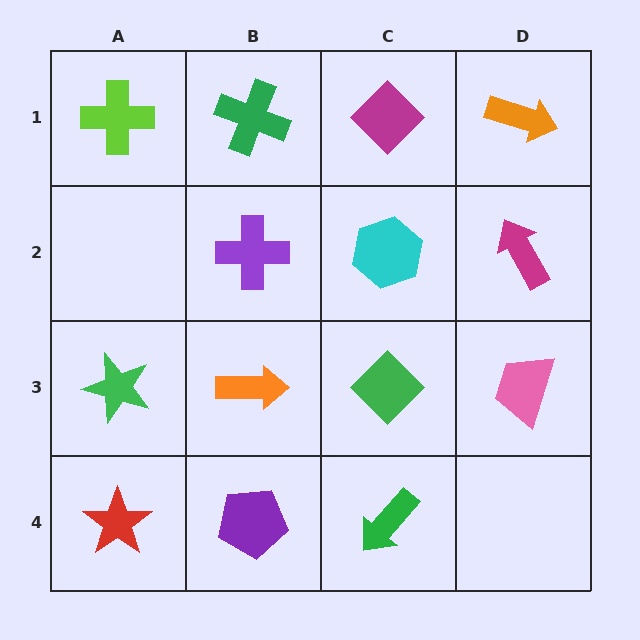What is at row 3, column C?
A green diamond.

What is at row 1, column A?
A lime cross.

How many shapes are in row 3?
4 shapes.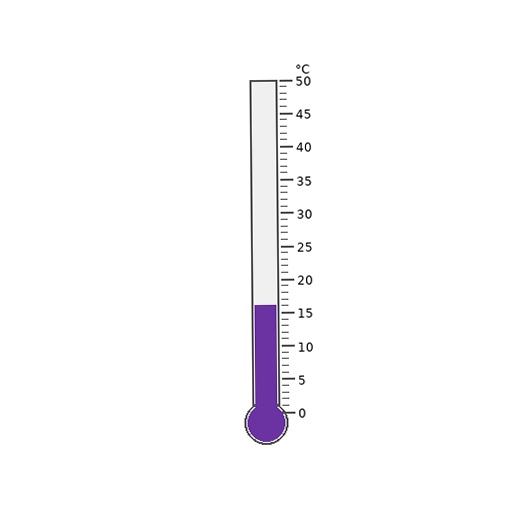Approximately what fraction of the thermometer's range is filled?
The thermometer is filled to approximately 30% of its range.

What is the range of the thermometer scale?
The thermometer scale ranges from 0°C to 50°C.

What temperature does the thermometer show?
The thermometer shows approximately 16°C.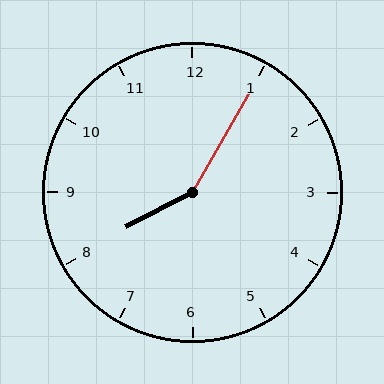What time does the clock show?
8:05.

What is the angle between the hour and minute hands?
Approximately 148 degrees.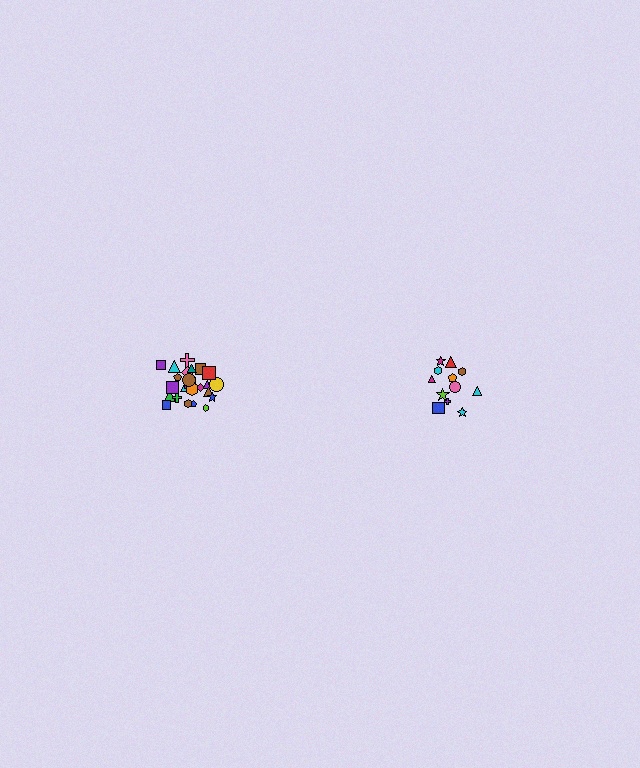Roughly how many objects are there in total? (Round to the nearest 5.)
Roughly 35 objects in total.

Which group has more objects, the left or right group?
The left group.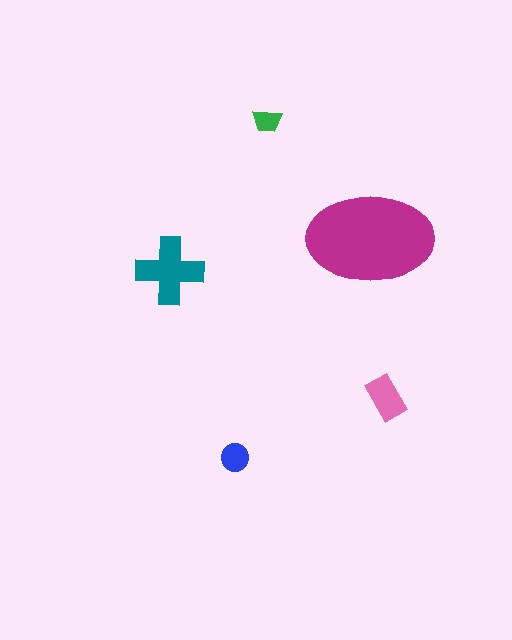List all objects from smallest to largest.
The green trapezoid, the blue circle, the pink rectangle, the teal cross, the magenta ellipse.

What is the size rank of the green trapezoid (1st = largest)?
5th.